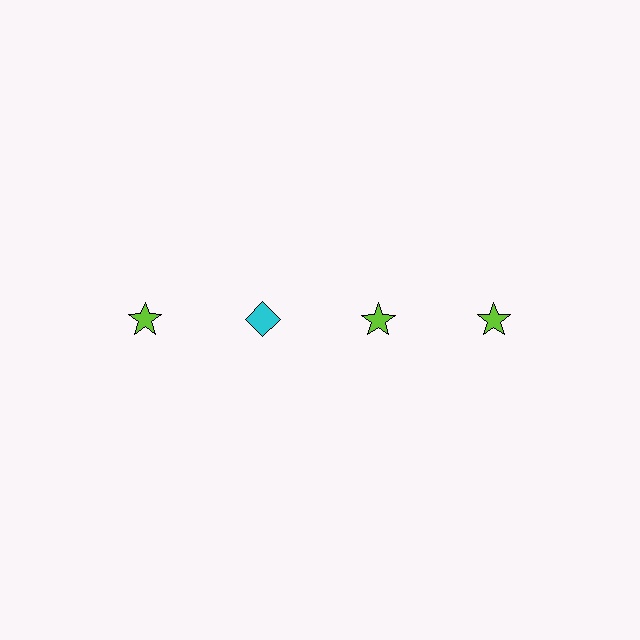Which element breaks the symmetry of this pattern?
The cyan diamond in the top row, second from left column breaks the symmetry. All other shapes are lime stars.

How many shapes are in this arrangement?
There are 4 shapes arranged in a grid pattern.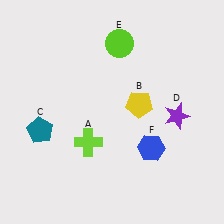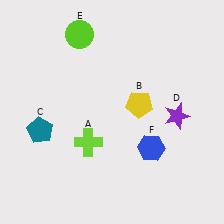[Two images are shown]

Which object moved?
The lime circle (E) moved left.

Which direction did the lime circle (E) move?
The lime circle (E) moved left.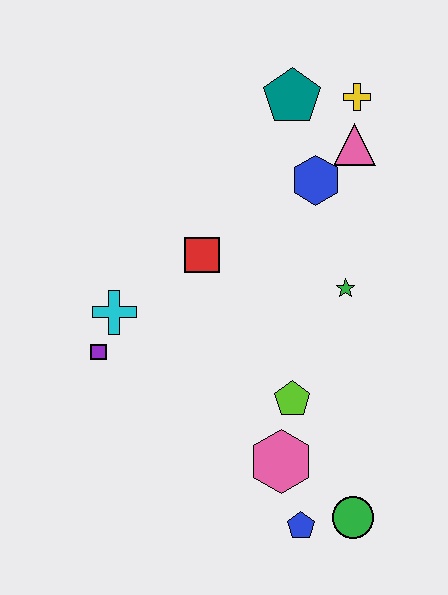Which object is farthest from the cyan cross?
The yellow cross is farthest from the cyan cross.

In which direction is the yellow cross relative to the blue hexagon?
The yellow cross is above the blue hexagon.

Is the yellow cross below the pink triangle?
No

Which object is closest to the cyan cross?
The purple square is closest to the cyan cross.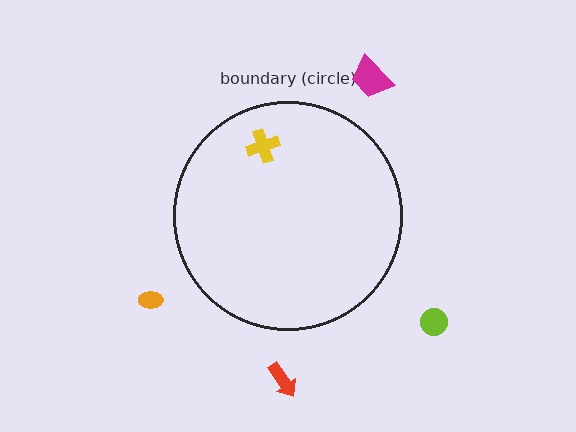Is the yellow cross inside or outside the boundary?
Inside.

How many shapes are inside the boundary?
1 inside, 4 outside.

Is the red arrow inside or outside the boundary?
Outside.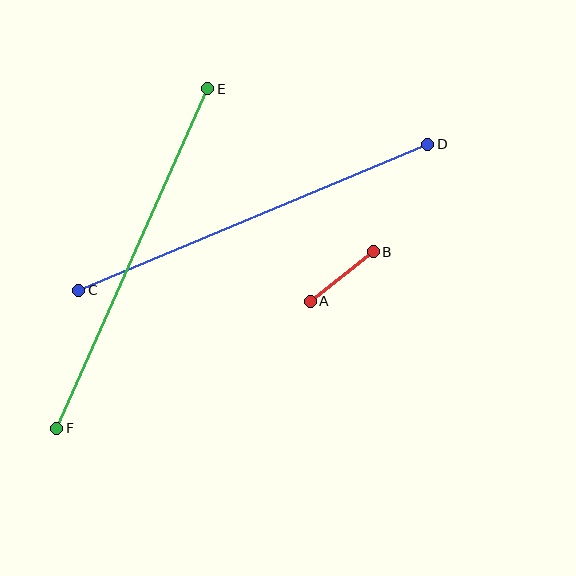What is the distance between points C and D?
The distance is approximately 378 pixels.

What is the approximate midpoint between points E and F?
The midpoint is at approximately (132, 258) pixels.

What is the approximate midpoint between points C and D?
The midpoint is at approximately (253, 217) pixels.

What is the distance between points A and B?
The distance is approximately 80 pixels.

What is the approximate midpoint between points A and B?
The midpoint is at approximately (342, 277) pixels.